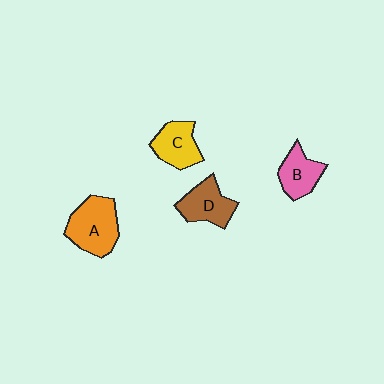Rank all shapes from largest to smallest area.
From largest to smallest: A (orange), D (brown), C (yellow), B (pink).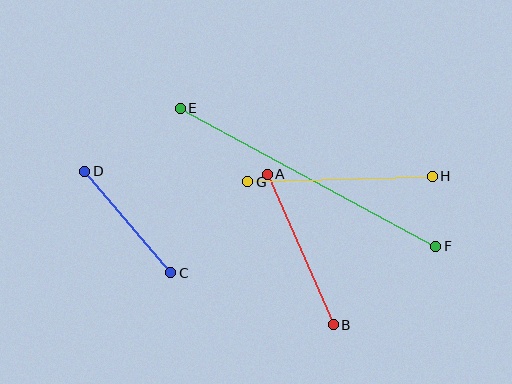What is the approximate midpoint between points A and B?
The midpoint is at approximately (300, 249) pixels.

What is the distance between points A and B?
The distance is approximately 164 pixels.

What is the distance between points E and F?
The distance is approximately 290 pixels.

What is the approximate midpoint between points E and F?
The midpoint is at approximately (308, 177) pixels.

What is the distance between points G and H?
The distance is approximately 184 pixels.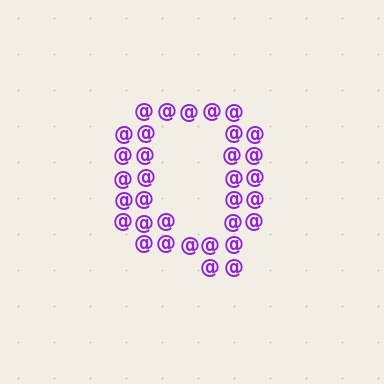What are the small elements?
The small elements are at signs.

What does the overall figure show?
The overall figure shows the letter Q.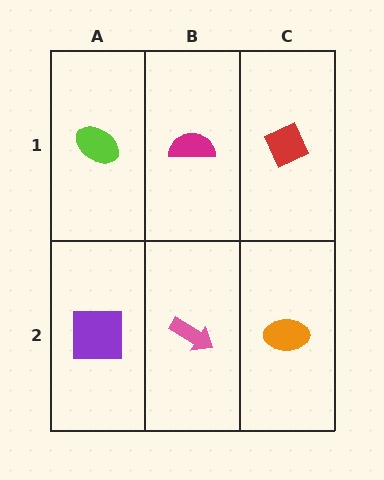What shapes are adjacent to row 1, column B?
A pink arrow (row 2, column B), a lime ellipse (row 1, column A), a red diamond (row 1, column C).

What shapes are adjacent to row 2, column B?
A magenta semicircle (row 1, column B), a purple square (row 2, column A), an orange ellipse (row 2, column C).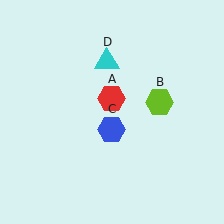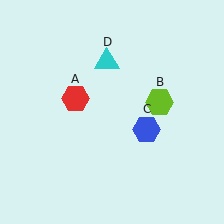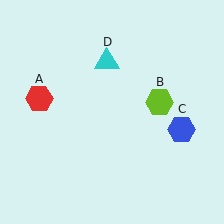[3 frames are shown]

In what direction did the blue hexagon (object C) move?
The blue hexagon (object C) moved right.